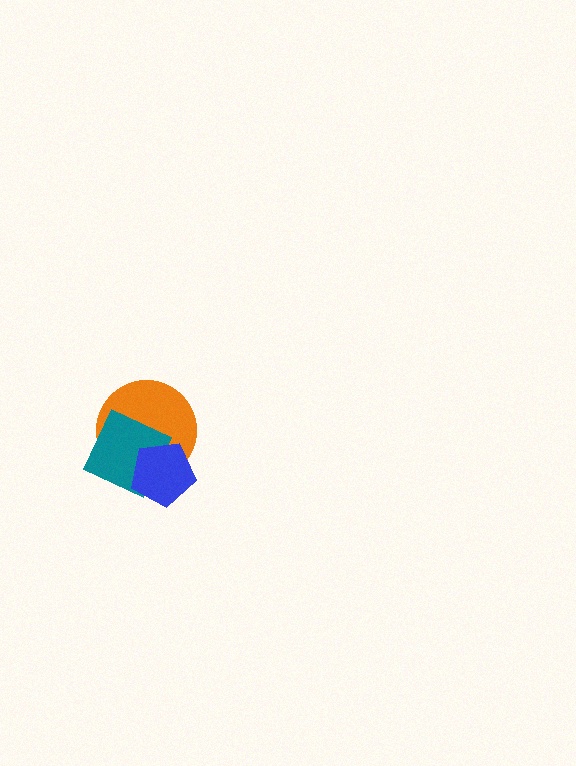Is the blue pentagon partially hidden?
No, no other shape covers it.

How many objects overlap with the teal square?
2 objects overlap with the teal square.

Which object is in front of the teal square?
The blue pentagon is in front of the teal square.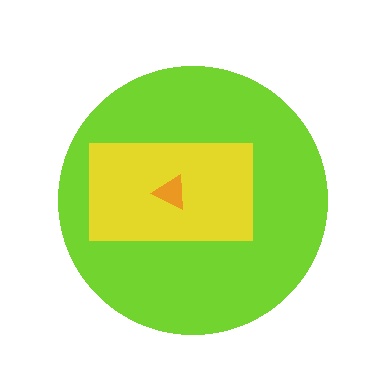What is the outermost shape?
The lime circle.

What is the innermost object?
The orange triangle.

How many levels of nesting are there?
3.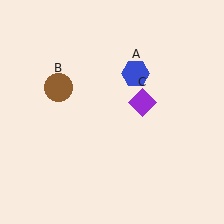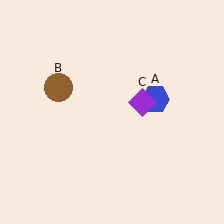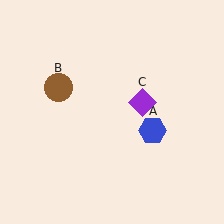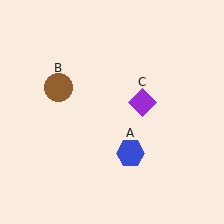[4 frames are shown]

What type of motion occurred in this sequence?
The blue hexagon (object A) rotated clockwise around the center of the scene.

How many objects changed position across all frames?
1 object changed position: blue hexagon (object A).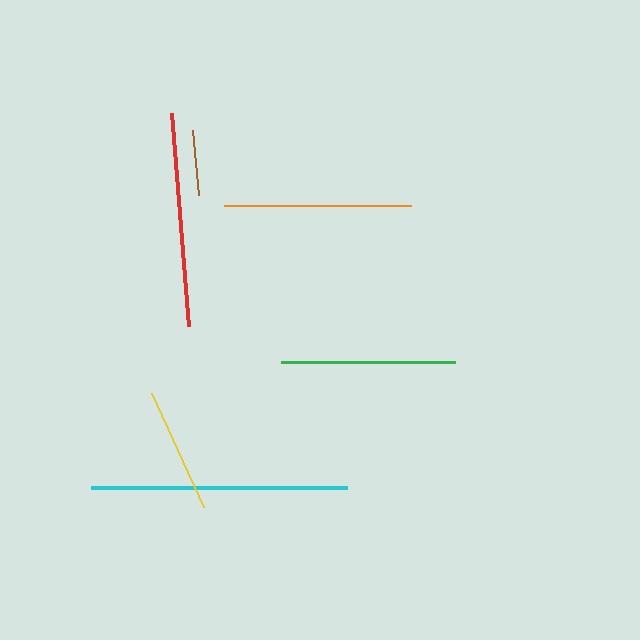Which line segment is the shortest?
The brown line is the shortest at approximately 65 pixels.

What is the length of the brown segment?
The brown segment is approximately 65 pixels long.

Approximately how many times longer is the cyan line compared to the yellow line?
The cyan line is approximately 2.0 times the length of the yellow line.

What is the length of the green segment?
The green segment is approximately 174 pixels long.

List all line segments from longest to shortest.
From longest to shortest: cyan, red, orange, green, yellow, brown.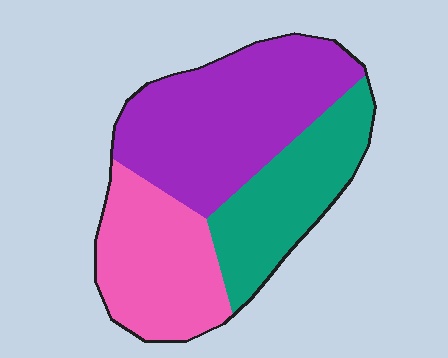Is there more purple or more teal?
Purple.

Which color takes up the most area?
Purple, at roughly 45%.